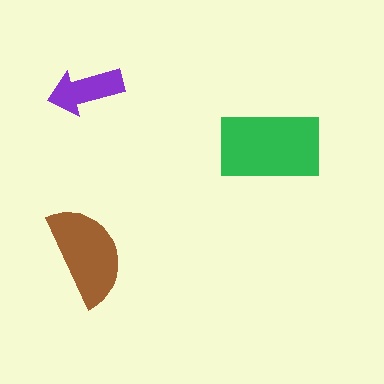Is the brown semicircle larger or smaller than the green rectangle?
Smaller.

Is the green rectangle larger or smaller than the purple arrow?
Larger.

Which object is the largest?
The green rectangle.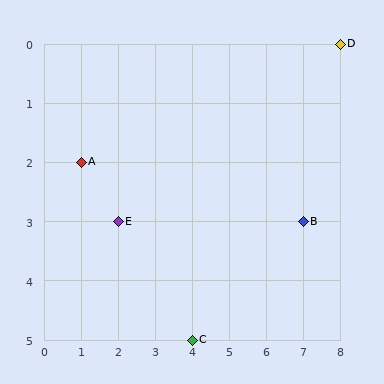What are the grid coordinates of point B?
Point B is at grid coordinates (7, 3).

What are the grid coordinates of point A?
Point A is at grid coordinates (1, 2).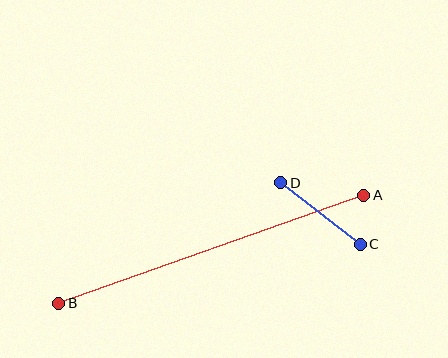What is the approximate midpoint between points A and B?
The midpoint is at approximately (211, 249) pixels.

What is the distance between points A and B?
The distance is approximately 323 pixels.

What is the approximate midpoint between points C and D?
The midpoint is at approximately (320, 214) pixels.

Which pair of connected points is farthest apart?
Points A and B are farthest apart.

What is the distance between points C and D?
The distance is approximately 100 pixels.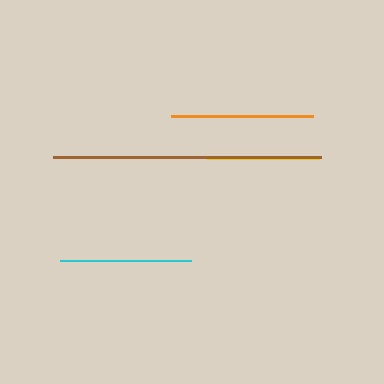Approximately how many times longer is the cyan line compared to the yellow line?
The cyan line is approximately 1.2 times the length of the yellow line.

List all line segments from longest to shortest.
From longest to shortest: brown, orange, cyan, yellow.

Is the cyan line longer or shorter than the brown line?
The brown line is longer than the cyan line.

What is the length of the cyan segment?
The cyan segment is approximately 131 pixels long.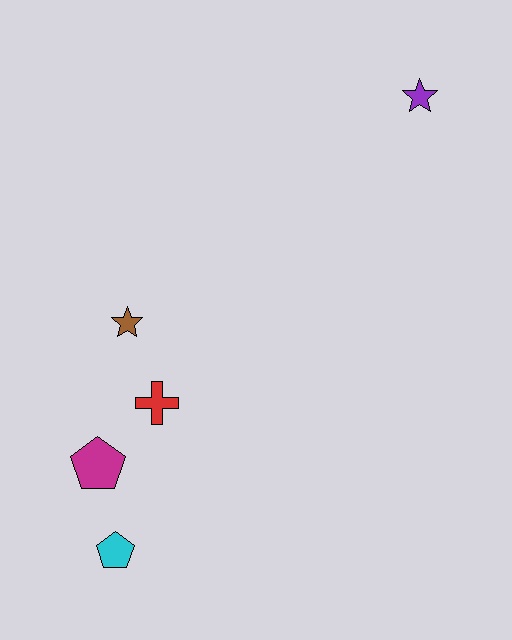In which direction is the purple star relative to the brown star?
The purple star is to the right of the brown star.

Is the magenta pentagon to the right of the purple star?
No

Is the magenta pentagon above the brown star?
No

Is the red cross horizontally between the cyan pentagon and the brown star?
No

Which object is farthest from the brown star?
The purple star is farthest from the brown star.